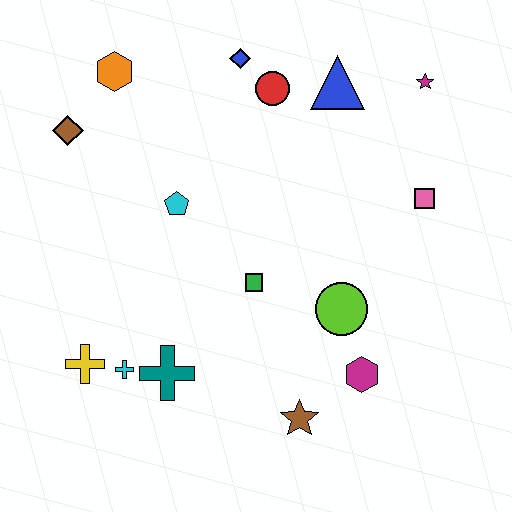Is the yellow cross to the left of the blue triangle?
Yes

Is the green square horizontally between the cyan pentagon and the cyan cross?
No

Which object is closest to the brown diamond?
The orange hexagon is closest to the brown diamond.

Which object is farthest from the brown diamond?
The magenta hexagon is farthest from the brown diamond.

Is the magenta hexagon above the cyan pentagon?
No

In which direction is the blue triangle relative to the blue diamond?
The blue triangle is to the right of the blue diamond.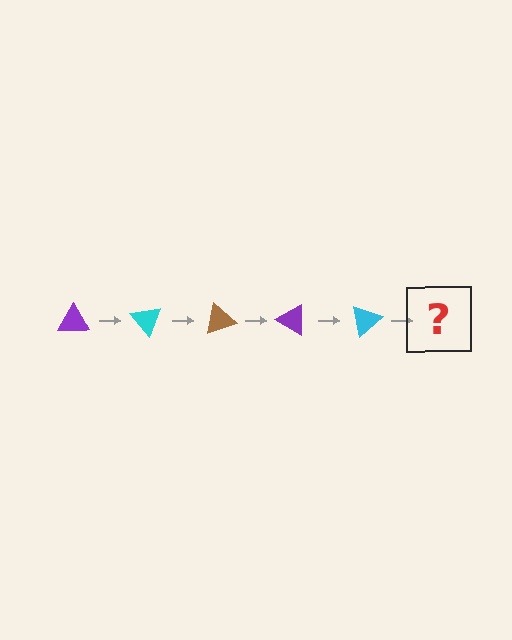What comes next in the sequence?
The next element should be a brown triangle, rotated 250 degrees from the start.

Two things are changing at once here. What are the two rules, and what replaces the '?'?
The two rules are that it rotates 50 degrees each step and the color cycles through purple, cyan, and brown. The '?' should be a brown triangle, rotated 250 degrees from the start.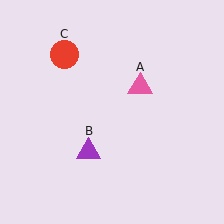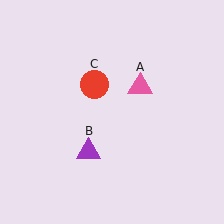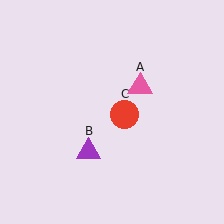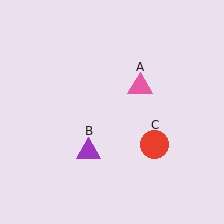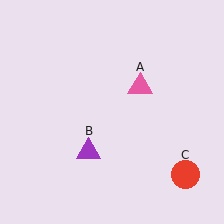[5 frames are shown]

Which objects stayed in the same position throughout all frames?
Pink triangle (object A) and purple triangle (object B) remained stationary.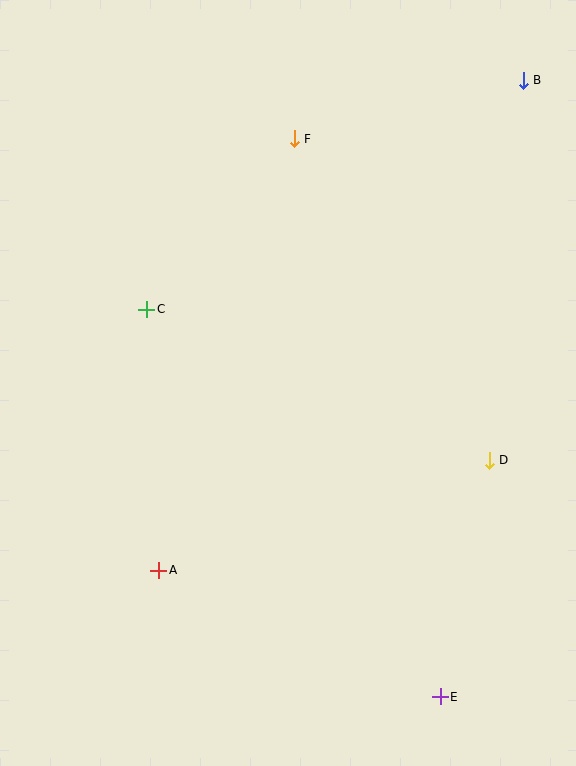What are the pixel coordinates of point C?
Point C is at (147, 309).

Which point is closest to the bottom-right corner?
Point E is closest to the bottom-right corner.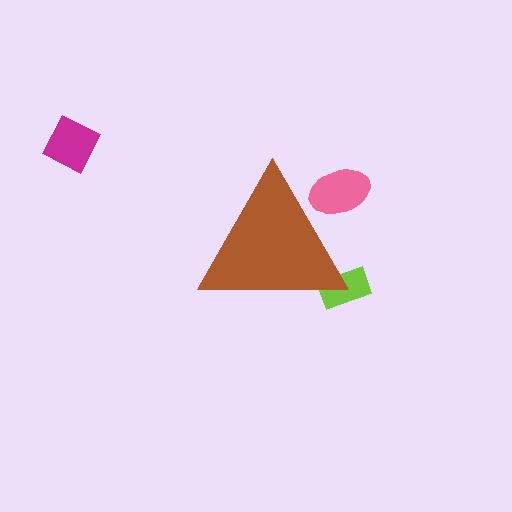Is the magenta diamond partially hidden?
No, the magenta diamond is fully visible.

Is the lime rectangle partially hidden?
Yes, the lime rectangle is partially hidden behind the brown triangle.